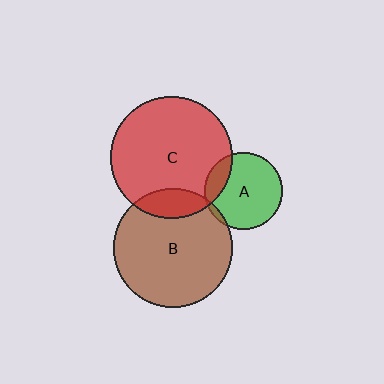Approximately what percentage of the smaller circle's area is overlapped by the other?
Approximately 15%.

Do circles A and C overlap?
Yes.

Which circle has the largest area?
Circle C (red).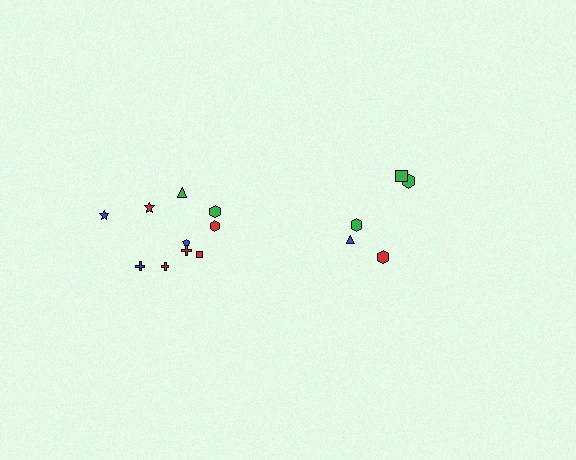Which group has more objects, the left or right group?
The left group.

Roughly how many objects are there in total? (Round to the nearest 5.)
Roughly 15 objects in total.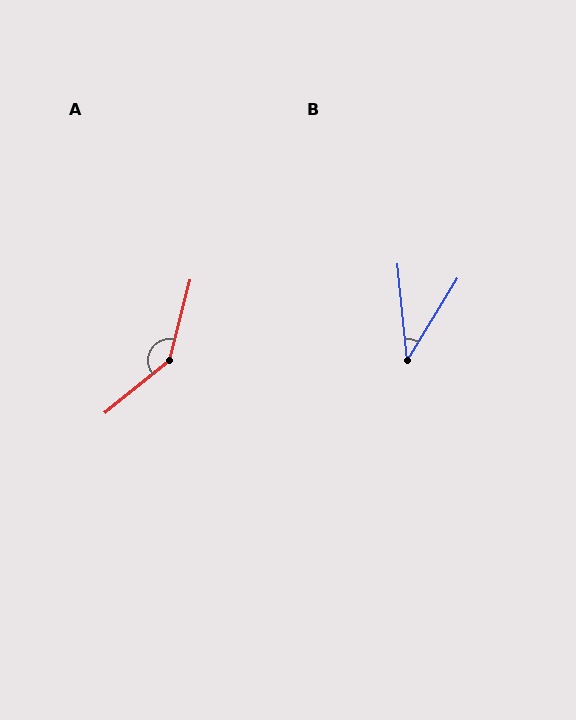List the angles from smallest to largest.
B (37°), A (144°).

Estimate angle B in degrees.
Approximately 37 degrees.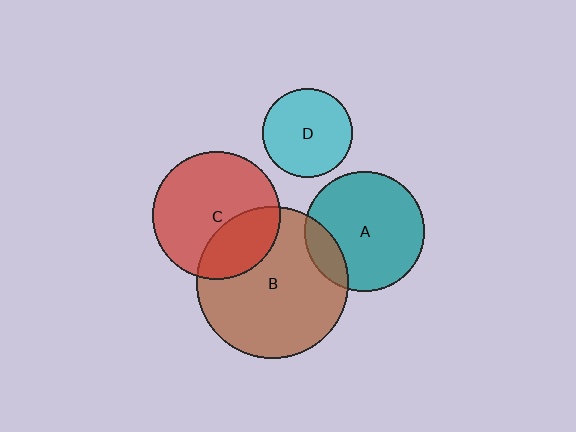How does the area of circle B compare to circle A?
Approximately 1.6 times.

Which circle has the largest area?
Circle B (brown).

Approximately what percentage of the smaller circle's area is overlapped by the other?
Approximately 30%.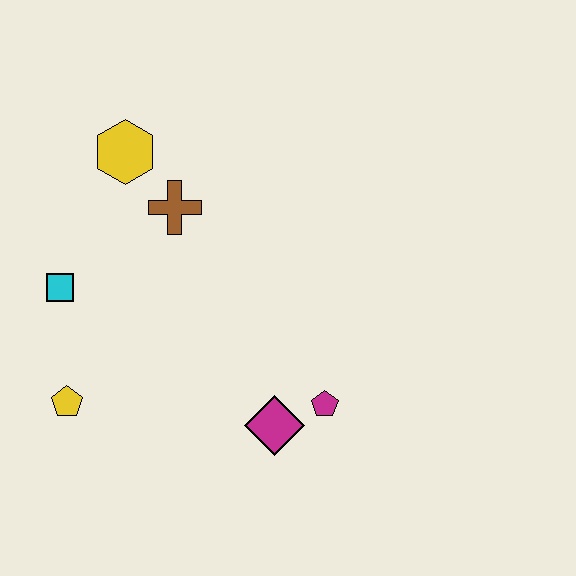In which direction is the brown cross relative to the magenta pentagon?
The brown cross is above the magenta pentagon.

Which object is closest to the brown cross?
The yellow hexagon is closest to the brown cross.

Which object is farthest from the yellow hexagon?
The magenta pentagon is farthest from the yellow hexagon.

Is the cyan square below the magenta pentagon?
No